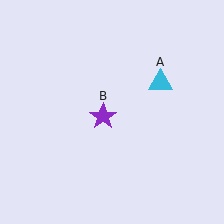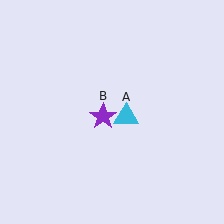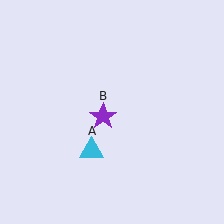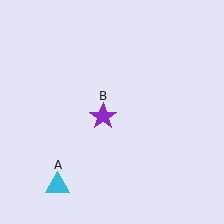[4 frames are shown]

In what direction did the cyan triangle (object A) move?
The cyan triangle (object A) moved down and to the left.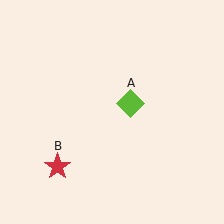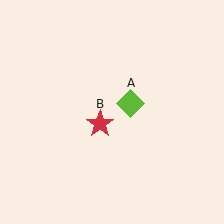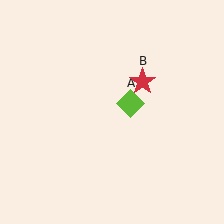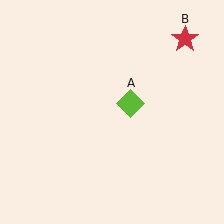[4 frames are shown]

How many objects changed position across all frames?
1 object changed position: red star (object B).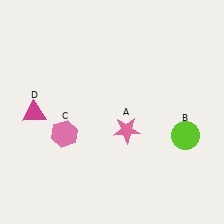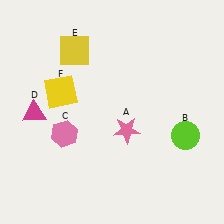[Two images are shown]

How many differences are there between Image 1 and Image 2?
There are 2 differences between the two images.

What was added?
A yellow square (E), a yellow square (F) were added in Image 2.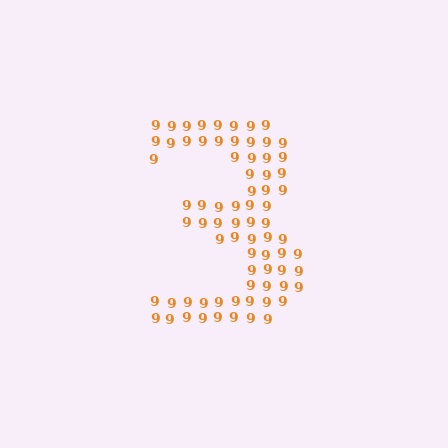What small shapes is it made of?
It is made of small digit 9's.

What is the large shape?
The large shape is the digit 3.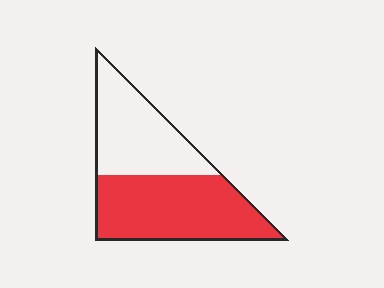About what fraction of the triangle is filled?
About three fifths (3/5).